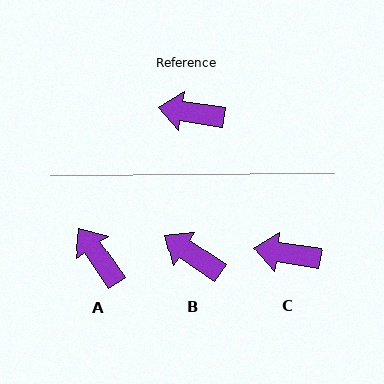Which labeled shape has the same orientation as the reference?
C.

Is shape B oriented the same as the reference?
No, it is off by about 25 degrees.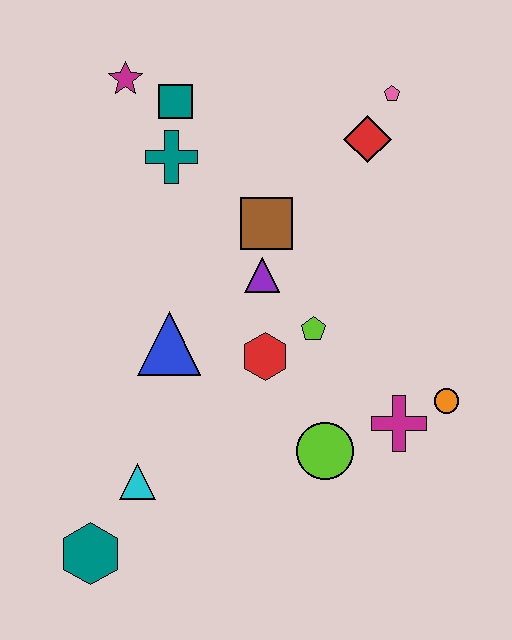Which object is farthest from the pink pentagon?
The teal hexagon is farthest from the pink pentagon.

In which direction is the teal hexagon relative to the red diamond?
The teal hexagon is below the red diamond.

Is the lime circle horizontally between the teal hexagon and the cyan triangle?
No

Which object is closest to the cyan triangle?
The teal hexagon is closest to the cyan triangle.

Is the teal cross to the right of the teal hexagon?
Yes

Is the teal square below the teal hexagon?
No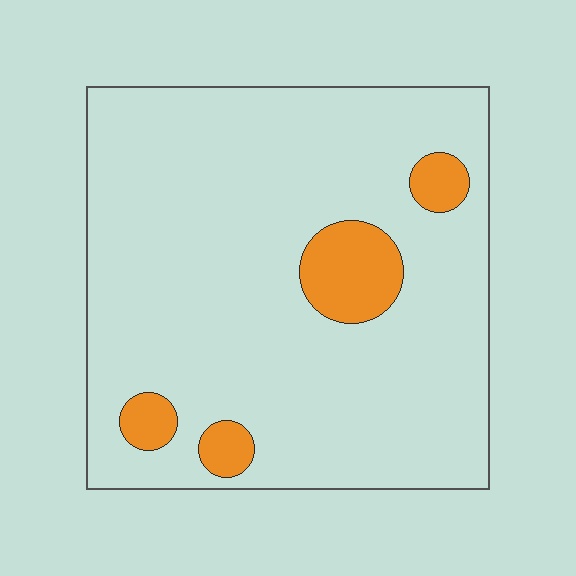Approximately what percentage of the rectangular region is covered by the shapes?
Approximately 10%.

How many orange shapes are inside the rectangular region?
4.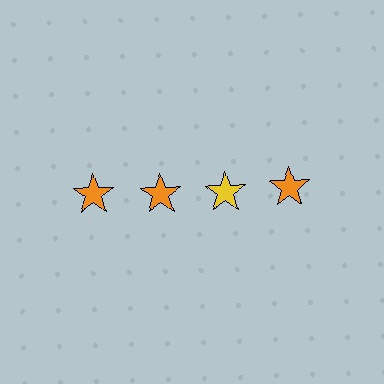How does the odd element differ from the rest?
It has a different color: yellow instead of orange.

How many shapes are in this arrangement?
There are 4 shapes arranged in a grid pattern.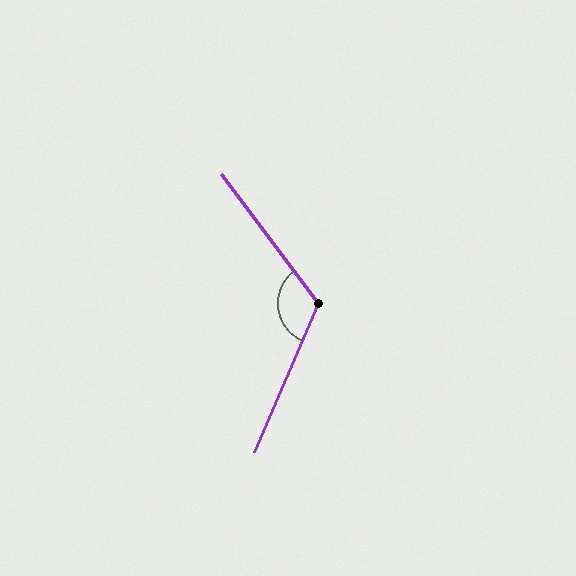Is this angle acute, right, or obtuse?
It is obtuse.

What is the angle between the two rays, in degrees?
Approximately 120 degrees.